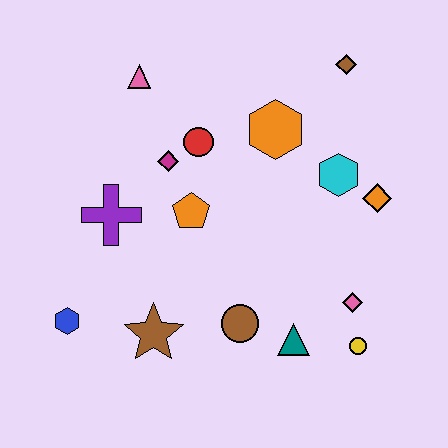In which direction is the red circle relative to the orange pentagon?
The red circle is above the orange pentagon.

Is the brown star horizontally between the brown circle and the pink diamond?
No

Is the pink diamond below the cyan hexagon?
Yes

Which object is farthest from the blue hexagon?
The brown diamond is farthest from the blue hexagon.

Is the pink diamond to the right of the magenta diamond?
Yes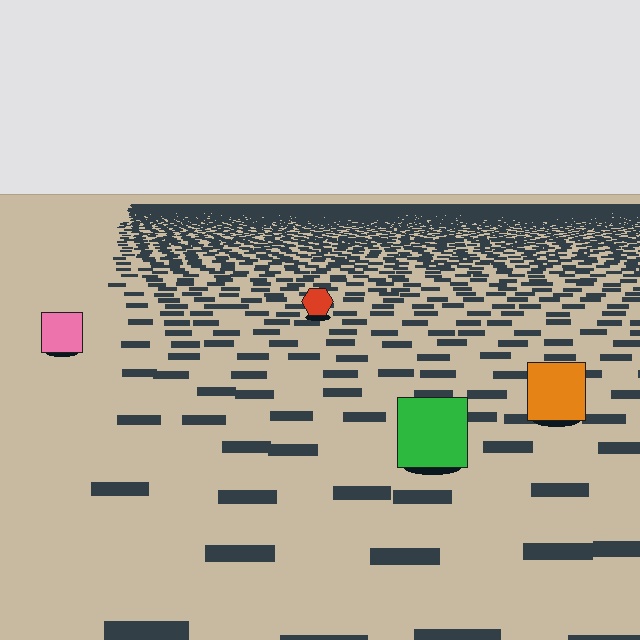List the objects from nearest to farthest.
From nearest to farthest: the green square, the orange square, the pink square, the red hexagon.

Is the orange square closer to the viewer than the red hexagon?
Yes. The orange square is closer — you can tell from the texture gradient: the ground texture is coarser near it.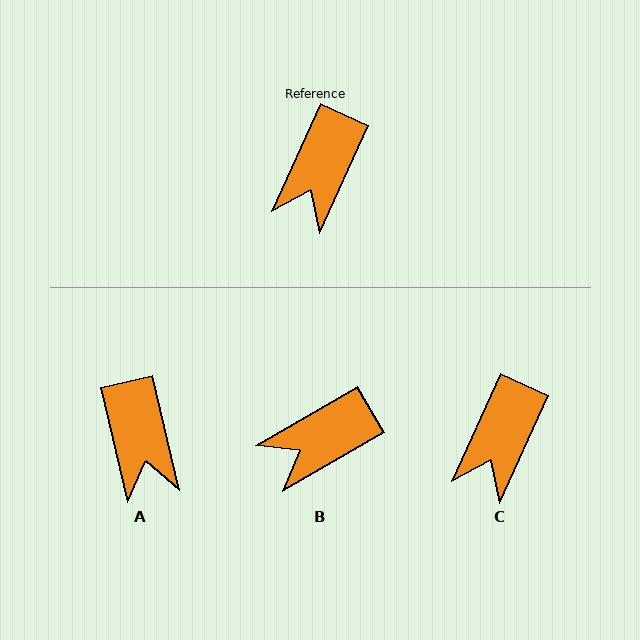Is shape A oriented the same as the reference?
No, it is off by about 38 degrees.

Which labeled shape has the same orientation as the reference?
C.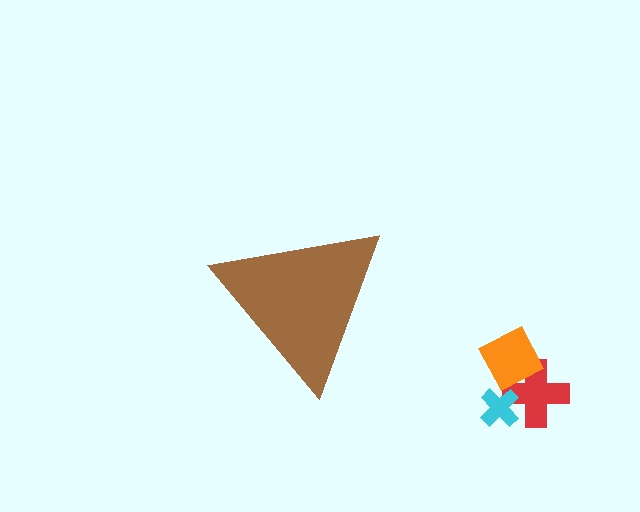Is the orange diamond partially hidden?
No, the orange diamond is fully visible.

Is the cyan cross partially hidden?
No, the cyan cross is fully visible.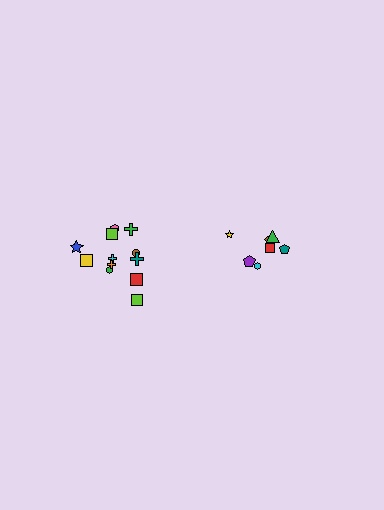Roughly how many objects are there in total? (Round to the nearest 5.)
Roughly 20 objects in total.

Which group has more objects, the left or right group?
The left group.